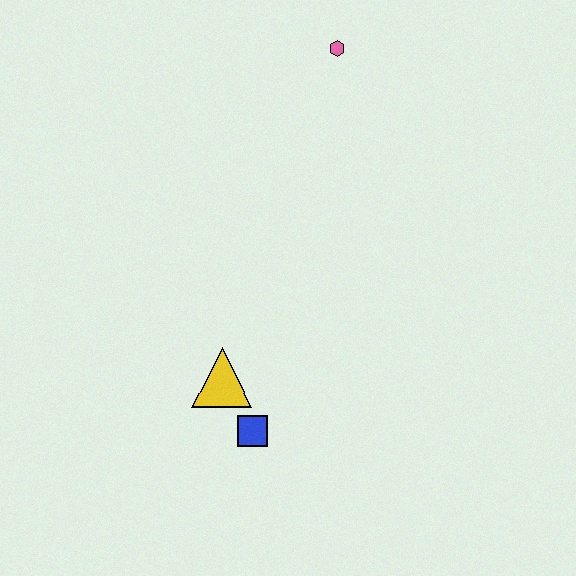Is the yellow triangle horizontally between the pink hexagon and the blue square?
No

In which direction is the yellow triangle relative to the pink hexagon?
The yellow triangle is below the pink hexagon.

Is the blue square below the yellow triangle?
Yes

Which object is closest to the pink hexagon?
The yellow triangle is closest to the pink hexagon.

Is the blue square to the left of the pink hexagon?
Yes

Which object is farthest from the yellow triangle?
The pink hexagon is farthest from the yellow triangle.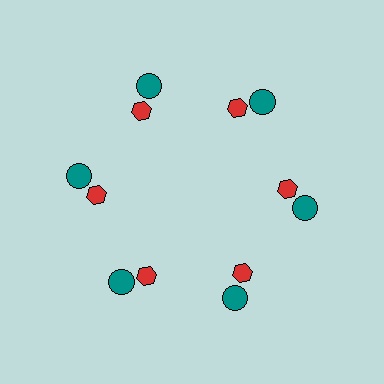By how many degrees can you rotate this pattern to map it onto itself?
The pattern maps onto itself every 60 degrees of rotation.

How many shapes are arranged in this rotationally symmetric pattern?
There are 12 shapes, arranged in 6 groups of 2.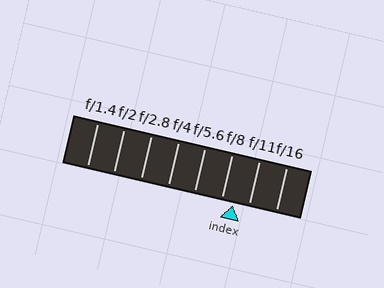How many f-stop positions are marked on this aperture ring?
There are 8 f-stop positions marked.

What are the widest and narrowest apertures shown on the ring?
The widest aperture shown is f/1.4 and the narrowest is f/16.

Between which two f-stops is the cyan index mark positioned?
The index mark is between f/8 and f/11.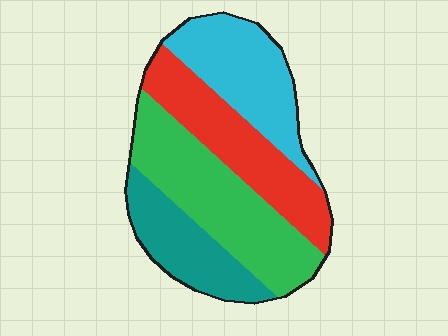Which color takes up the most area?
Green, at roughly 30%.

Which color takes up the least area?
Teal, at roughly 20%.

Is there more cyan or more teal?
Cyan.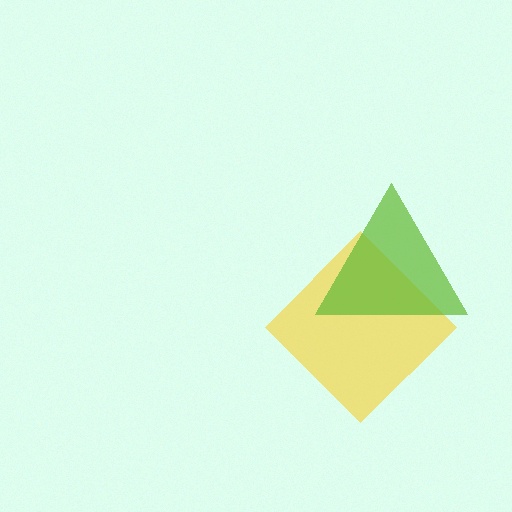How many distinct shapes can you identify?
There are 2 distinct shapes: a yellow diamond, a lime triangle.